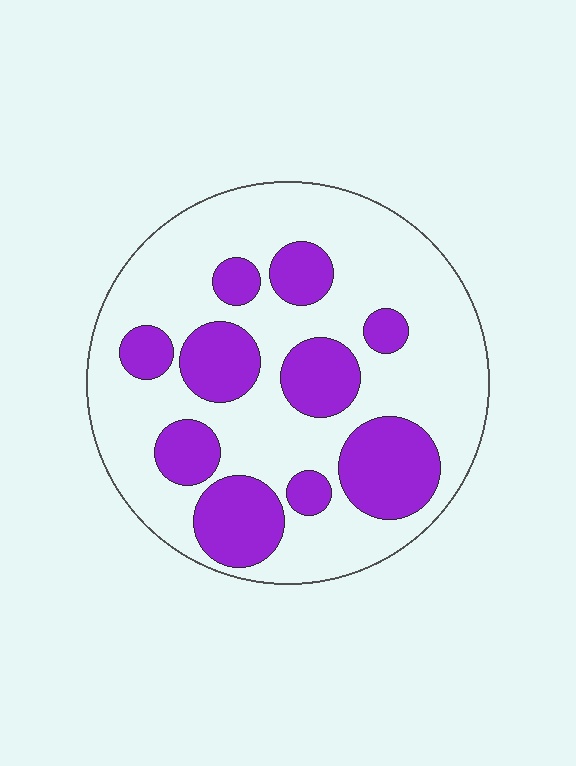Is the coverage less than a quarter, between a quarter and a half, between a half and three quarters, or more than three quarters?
Between a quarter and a half.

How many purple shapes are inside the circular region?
10.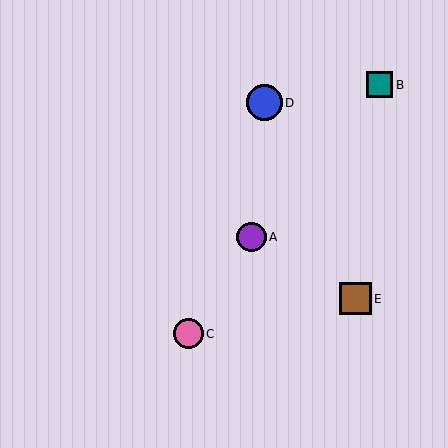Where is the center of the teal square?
The center of the teal square is at (380, 85).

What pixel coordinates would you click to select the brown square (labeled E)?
Click at (355, 299) to select the brown square E.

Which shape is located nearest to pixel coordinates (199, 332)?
The pink circle (labeled C) at (189, 334) is nearest to that location.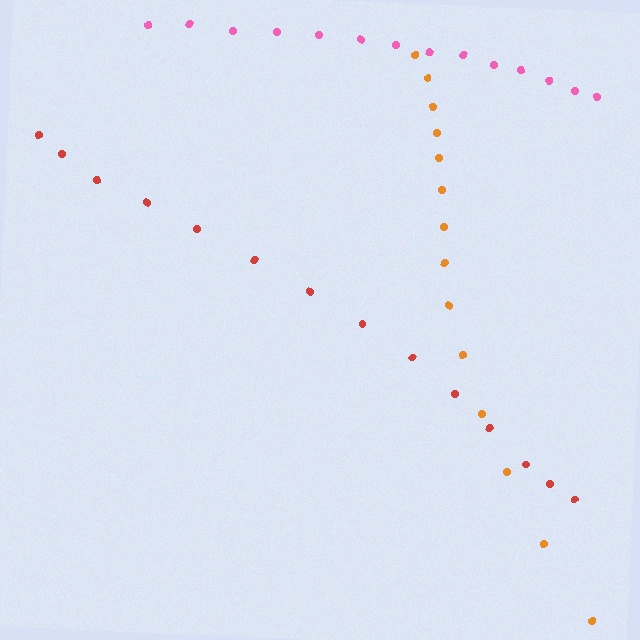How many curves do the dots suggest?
There are 3 distinct paths.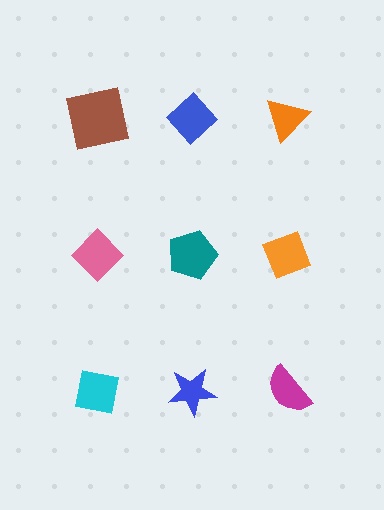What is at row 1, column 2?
A blue diamond.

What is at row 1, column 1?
A brown square.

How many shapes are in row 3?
3 shapes.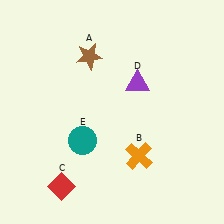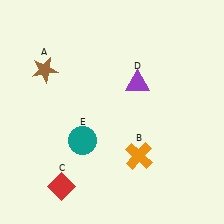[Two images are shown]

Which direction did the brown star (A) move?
The brown star (A) moved left.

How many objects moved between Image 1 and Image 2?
1 object moved between the two images.